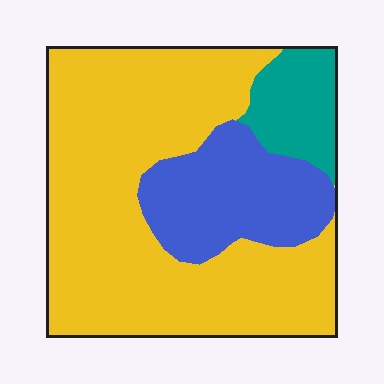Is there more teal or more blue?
Blue.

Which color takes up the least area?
Teal, at roughly 10%.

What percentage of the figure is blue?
Blue covers about 20% of the figure.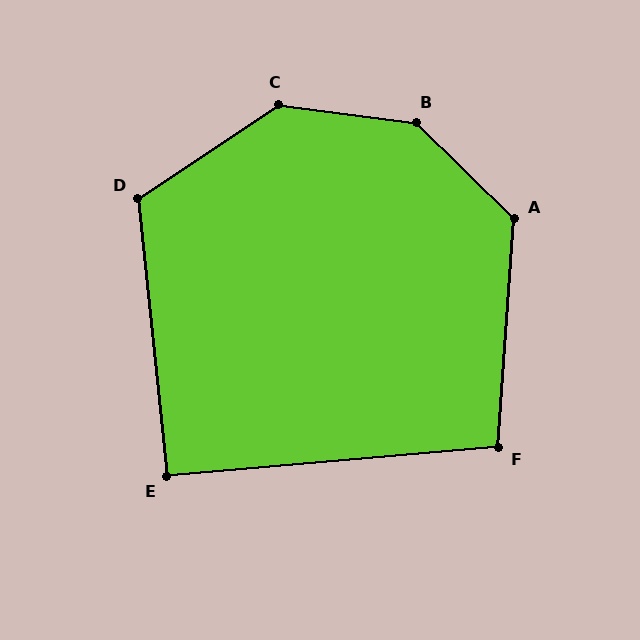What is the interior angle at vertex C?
Approximately 139 degrees (obtuse).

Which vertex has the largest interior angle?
B, at approximately 143 degrees.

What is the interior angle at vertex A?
Approximately 130 degrees (obtuse).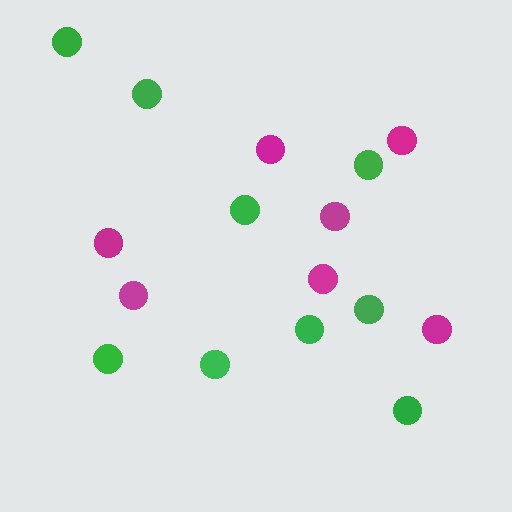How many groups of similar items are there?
There are 2 groups: one group of green circles (9) and one group of magenta circles (7).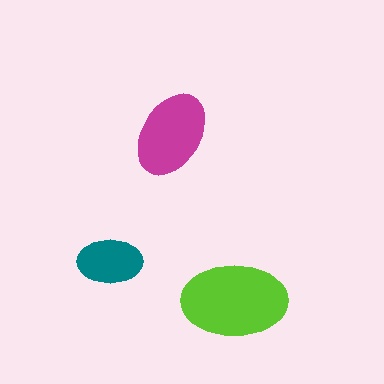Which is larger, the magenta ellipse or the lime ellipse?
The lime one.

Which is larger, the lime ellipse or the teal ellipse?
The lime one.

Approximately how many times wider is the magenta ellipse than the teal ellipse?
About 1.5 times wider.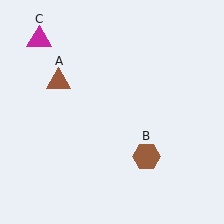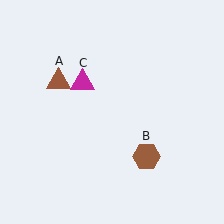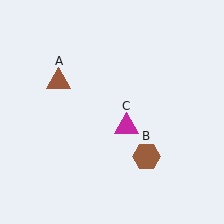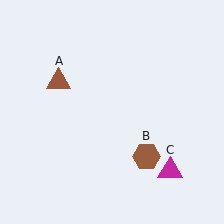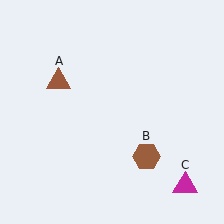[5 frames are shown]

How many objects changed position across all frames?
1 object changed position: magenta triangle (object C).